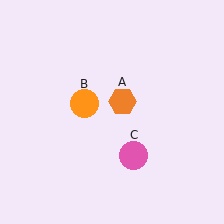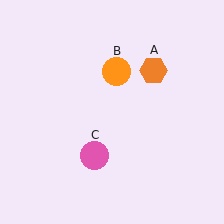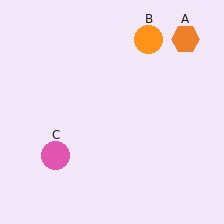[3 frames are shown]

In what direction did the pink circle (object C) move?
The pink circle (object C) moved left.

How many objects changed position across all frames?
3 objects changed position: orange hexagon (object A), orange circle (object B), pink circle (object C).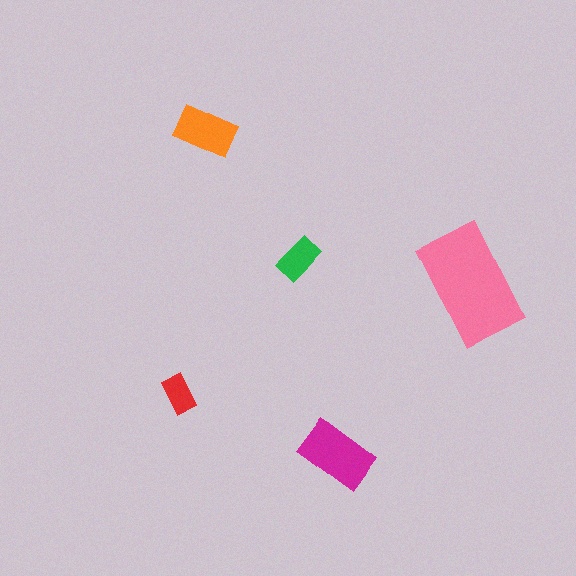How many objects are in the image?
There are 5 objects in the image.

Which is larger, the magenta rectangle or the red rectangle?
The magenta one.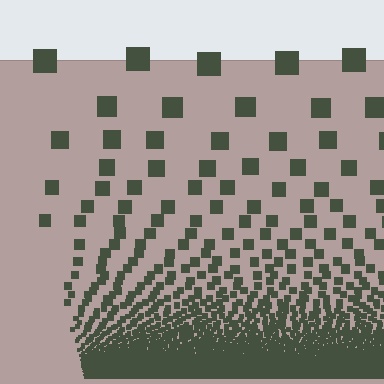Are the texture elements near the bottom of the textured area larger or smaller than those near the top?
Smaller. The gradient is inverted — elements near the bottom are smaller and denser.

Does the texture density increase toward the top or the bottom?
Density increases toward the bottom.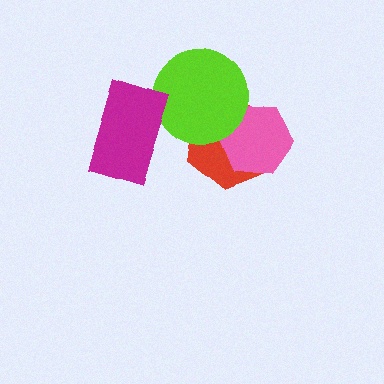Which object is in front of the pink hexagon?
The lime circle is in front of the pink hexagon.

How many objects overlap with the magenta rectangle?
1 object overlaps with the magenta rectangle.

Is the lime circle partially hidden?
Yes, it is partially covered by another shape.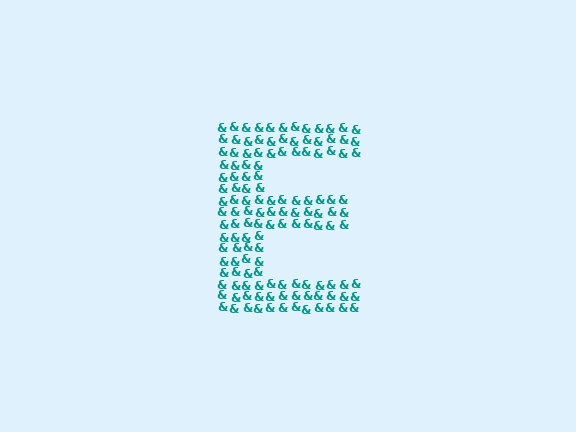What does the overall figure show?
The overall figure shows the letter E.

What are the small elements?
The small elements are ampersands.